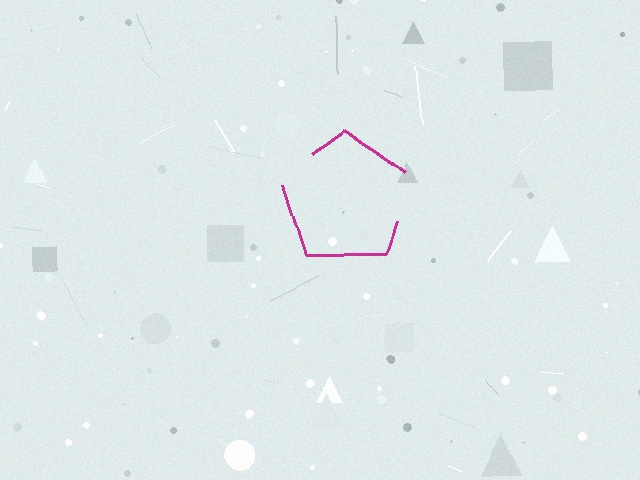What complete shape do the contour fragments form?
The contour fragments form a pentagon.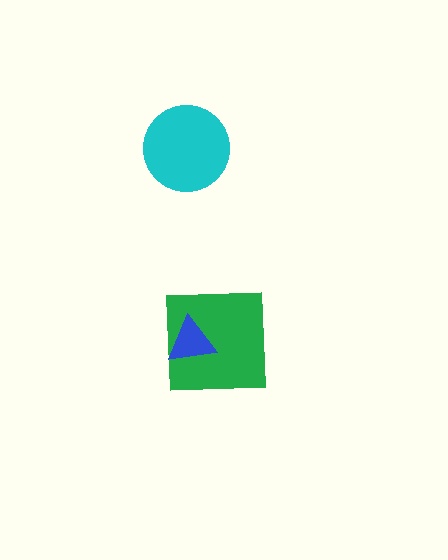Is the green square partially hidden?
Yes, it is partially covered by another shape.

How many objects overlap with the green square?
1 object overlaps with the green square.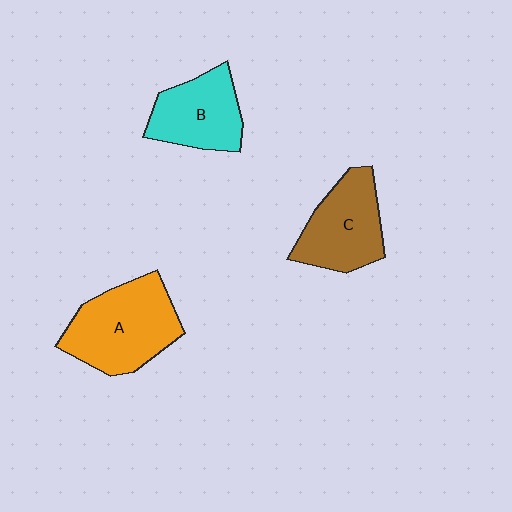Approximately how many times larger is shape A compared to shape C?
Approximately 1.3 times.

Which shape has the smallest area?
Shape B (cyan).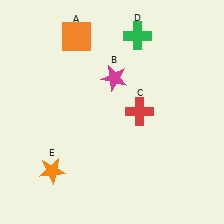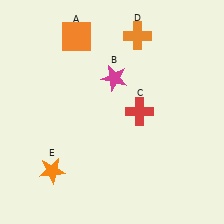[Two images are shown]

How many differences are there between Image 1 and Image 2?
There is 1 difference between the two images.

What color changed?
The cross (D) changed from green in Image 1 to orange in Image 2.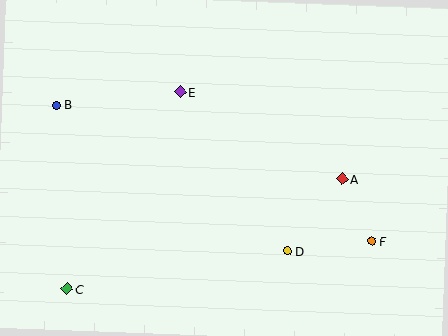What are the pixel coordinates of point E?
Point E is at (180, 92).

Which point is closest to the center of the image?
Point E at (180, 92) is closest to the center.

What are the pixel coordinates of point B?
Point B is at (56, 105).